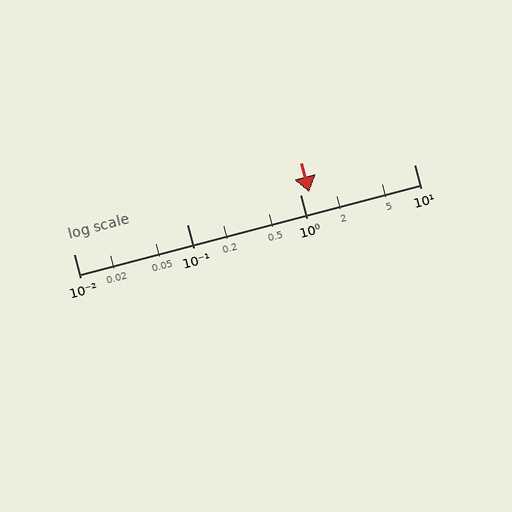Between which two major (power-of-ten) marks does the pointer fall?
The pointer is between 1 and 10.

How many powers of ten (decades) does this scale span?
The scale spans 3 decades, from 0.01 to 10.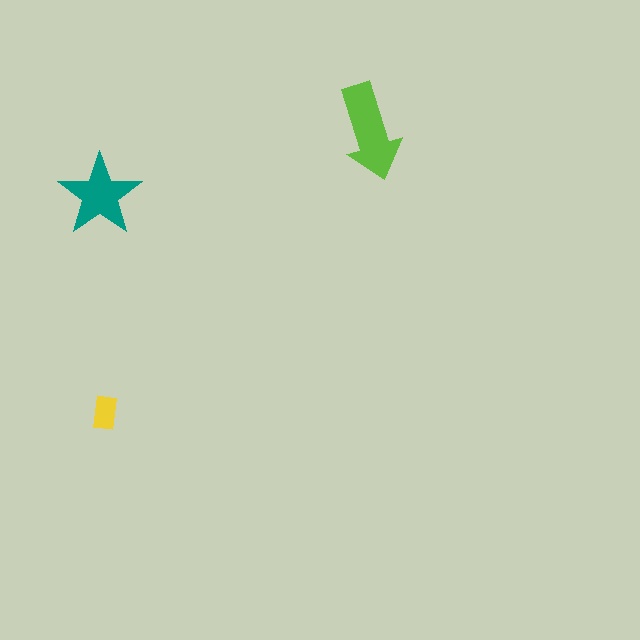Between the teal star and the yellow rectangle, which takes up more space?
The teal star.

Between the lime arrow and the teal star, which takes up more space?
The lime arrow.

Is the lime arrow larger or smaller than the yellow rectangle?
Larger.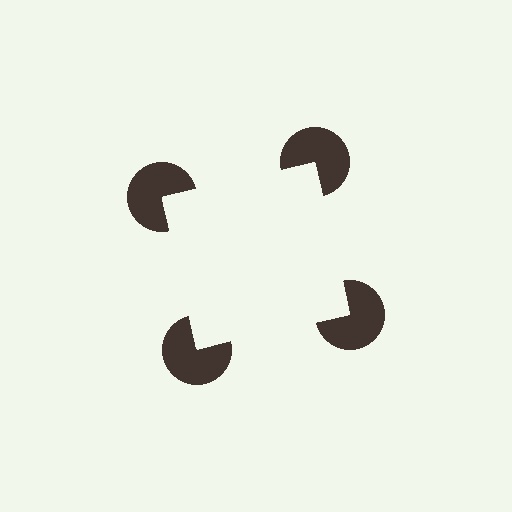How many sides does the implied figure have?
4 sides.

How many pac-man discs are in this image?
There are 4 — one at each vertex of the illusory square.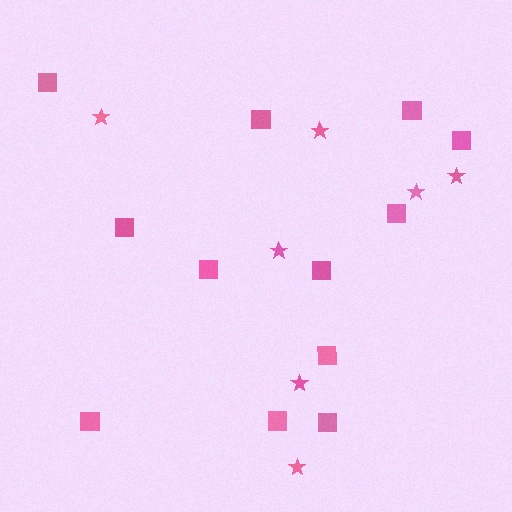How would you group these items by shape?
There are 2 groups: one group of stars (7) and one group of squares (12).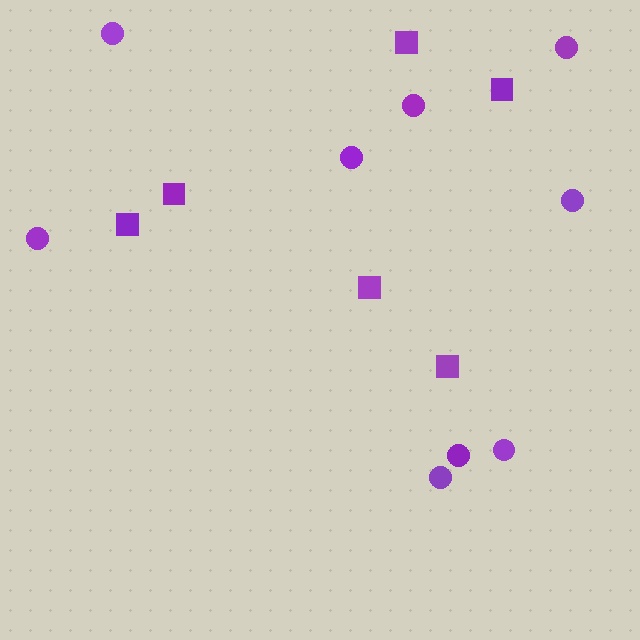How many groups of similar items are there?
There are 2 groups: one group of squares (6) and one group of circles (9).